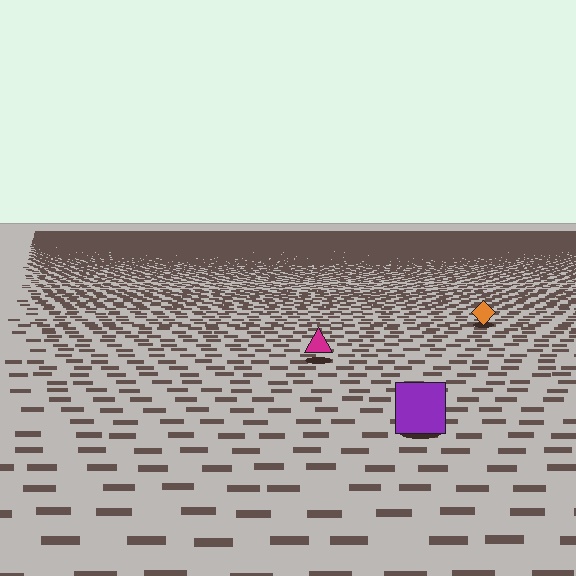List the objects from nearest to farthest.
From nearest to farthest: the purple square, the magenta triangle, the orange diamond.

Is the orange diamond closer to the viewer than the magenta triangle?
No. The magenta triangle is closer — you can tell from the texture gradient: the ground texture is coarser near it.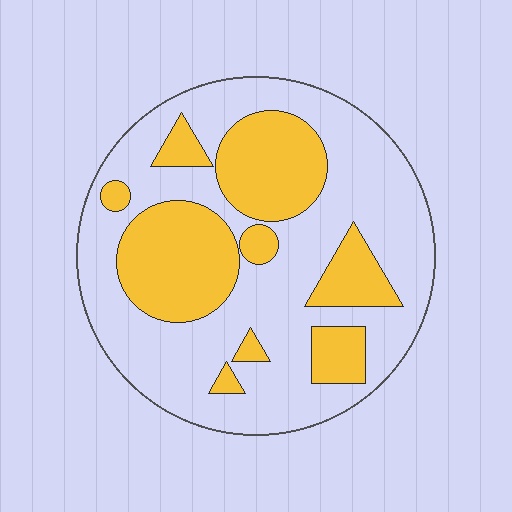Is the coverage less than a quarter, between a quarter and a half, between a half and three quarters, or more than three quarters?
Between a quarter and a half.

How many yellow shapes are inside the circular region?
9.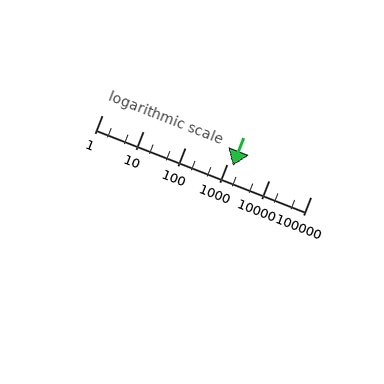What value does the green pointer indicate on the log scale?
The pointer indicates approximately 1400.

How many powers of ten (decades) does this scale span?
The scale spans 5 decades, from 1 to 100000.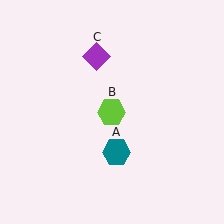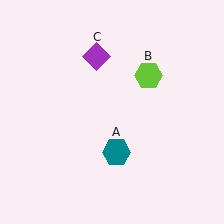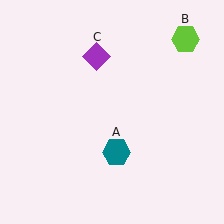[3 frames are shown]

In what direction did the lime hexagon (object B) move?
The lime hexagon (object B) moved up and to the right.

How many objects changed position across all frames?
1 object changed position: lime hexagon (object B).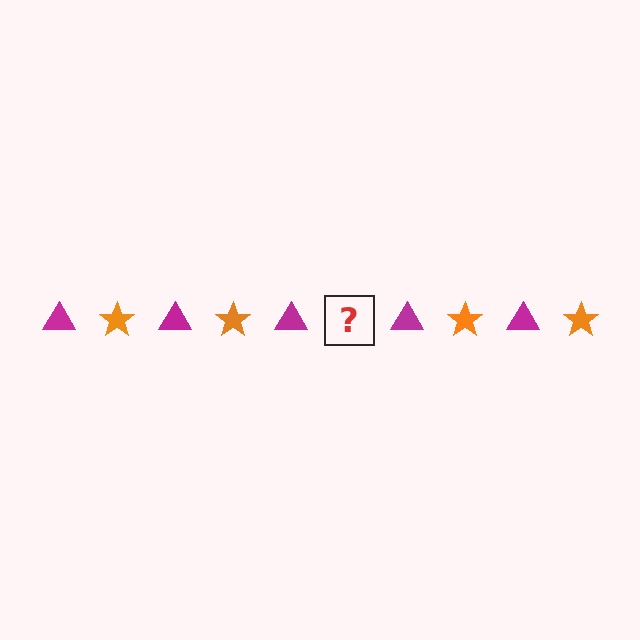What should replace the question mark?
The question mark should be replaced with an orange star.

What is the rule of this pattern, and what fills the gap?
The rule is that the pattern alternates between magenta triangle and orange star. The gap should be filled with an orange star.